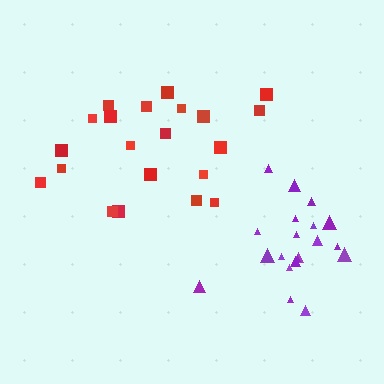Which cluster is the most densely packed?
Purple.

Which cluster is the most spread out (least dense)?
Red.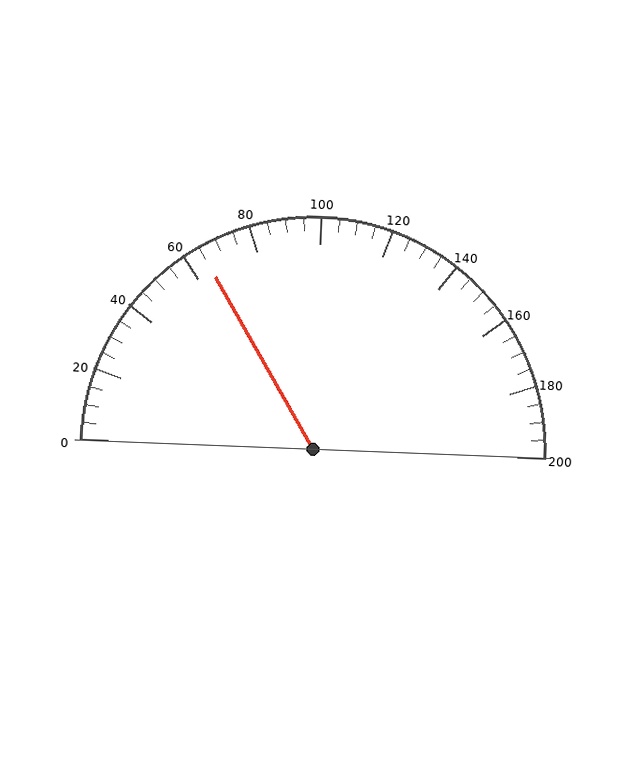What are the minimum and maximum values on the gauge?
The gauge ranges from 0 to 200.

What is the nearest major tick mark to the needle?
The nearest major tick mark is 60.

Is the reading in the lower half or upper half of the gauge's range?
The reading is in the lower half of the range (0 to 200).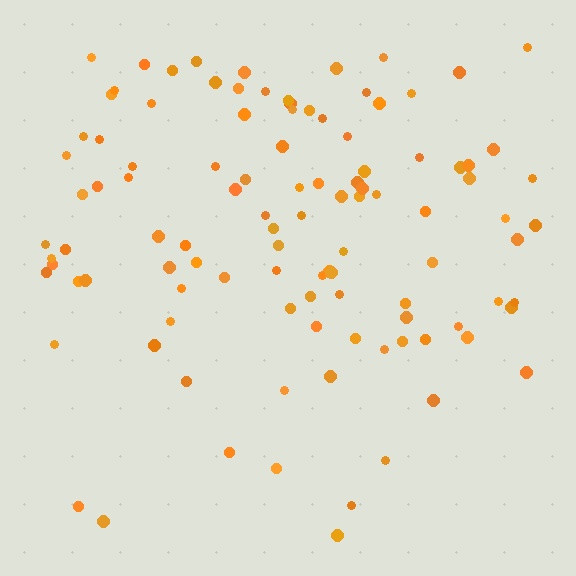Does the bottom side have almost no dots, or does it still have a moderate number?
Still a moderate number, just noticeably fewer than the top.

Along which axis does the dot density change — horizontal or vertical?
Vertical.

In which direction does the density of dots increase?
From bottom to top, with the top side densest.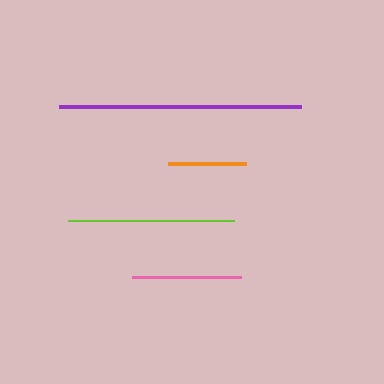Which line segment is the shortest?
The orange line is the shortest at approximately 78 pixels.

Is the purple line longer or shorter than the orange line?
The purple line is longer than the orange line.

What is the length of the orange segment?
The orange segment is approximately 78 pixels long.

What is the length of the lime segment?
The lime segment is approximately 166 pixels long.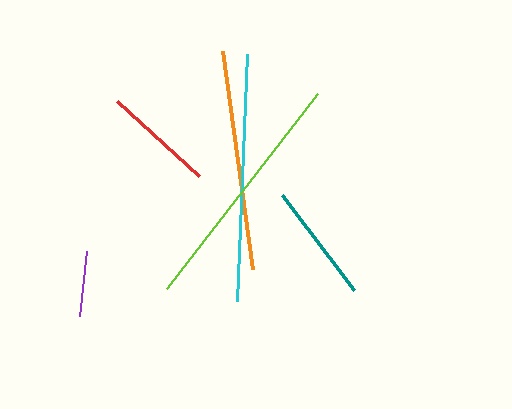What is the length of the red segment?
The red segment is approximately 112 pixels long.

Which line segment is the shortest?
The purple line is the shortest at approximately 66 pixels.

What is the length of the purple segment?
The purple segment is approximately 66 pixels long.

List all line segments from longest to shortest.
From longest to shortest: cyan, lime, orange, teal, red, purple.